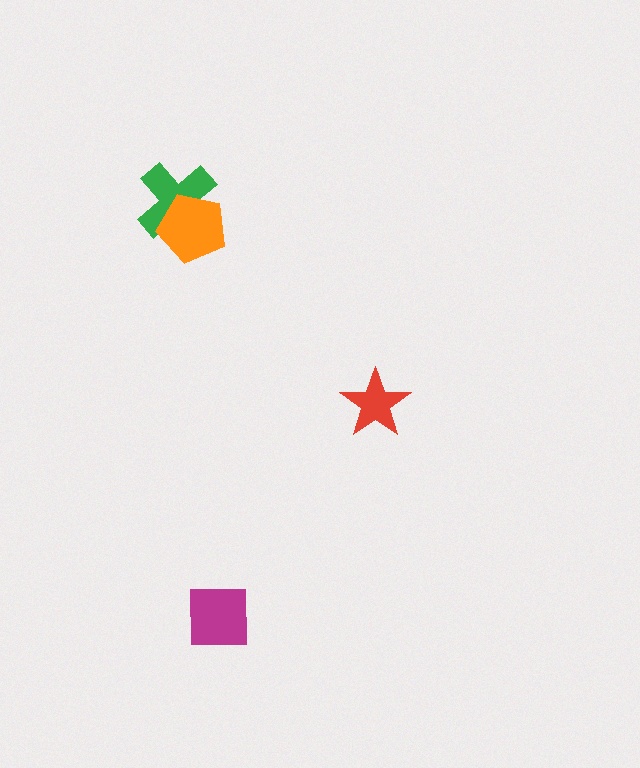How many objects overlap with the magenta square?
0 objects overlap with the magenta square.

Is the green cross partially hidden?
Yes, it is partially covered by another shape.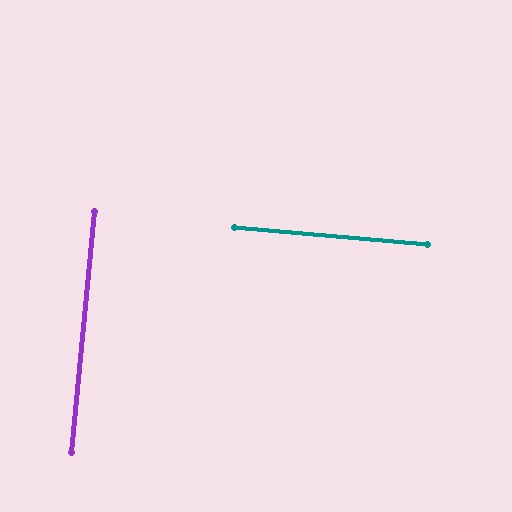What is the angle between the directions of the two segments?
Approximately 90 degrees.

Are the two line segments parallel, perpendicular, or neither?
Perpendicular — they meet at approximately 90°.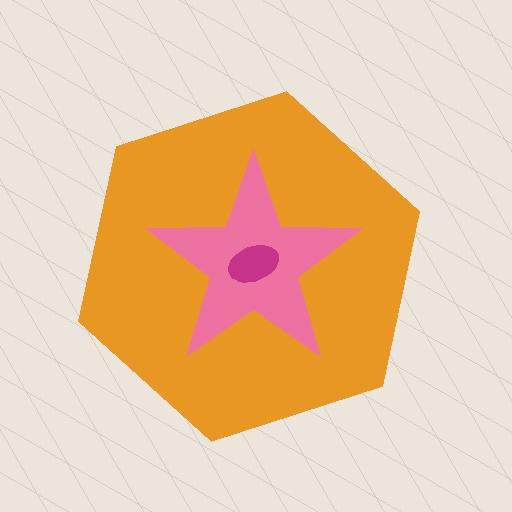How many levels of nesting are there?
3.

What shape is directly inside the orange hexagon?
The pink star.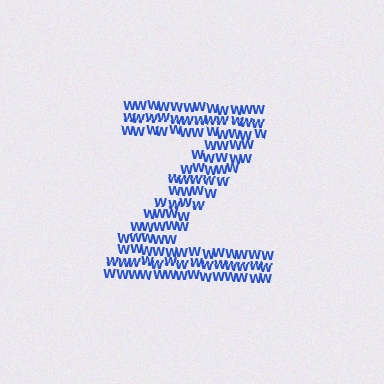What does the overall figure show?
The overall figure shows the letter Z.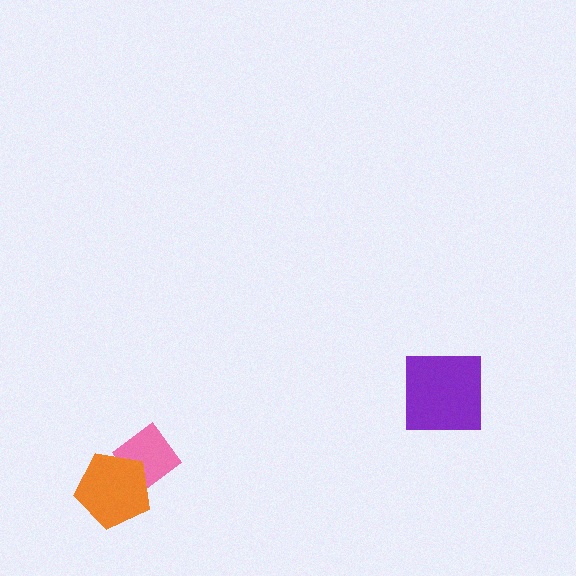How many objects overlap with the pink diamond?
1 object overlaps with the pink diamond.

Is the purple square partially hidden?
No, no other shape covers it.